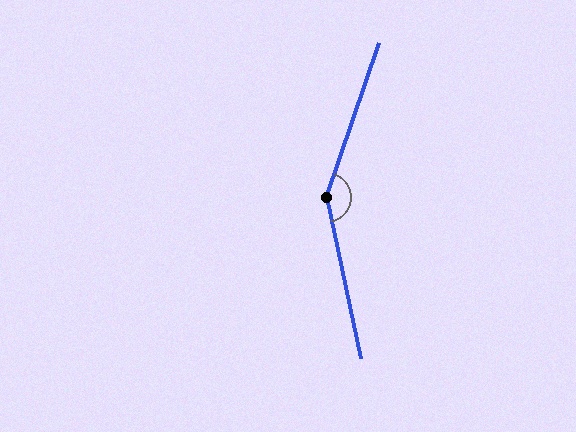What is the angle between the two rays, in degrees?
Approximately 149 degrees.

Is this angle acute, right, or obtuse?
It is obtuse.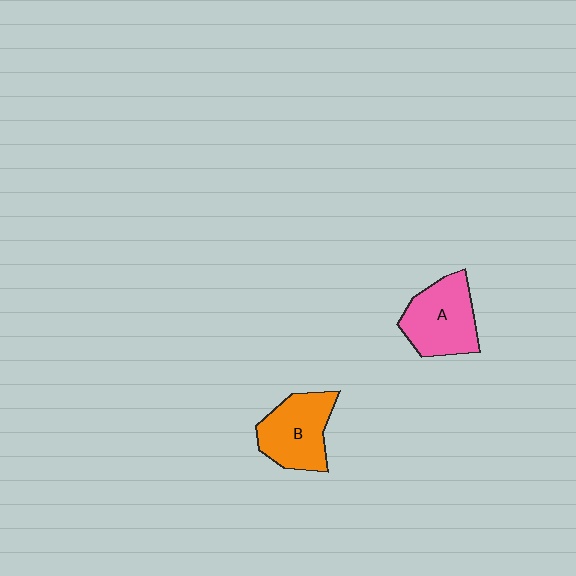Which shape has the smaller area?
Shape B (orange).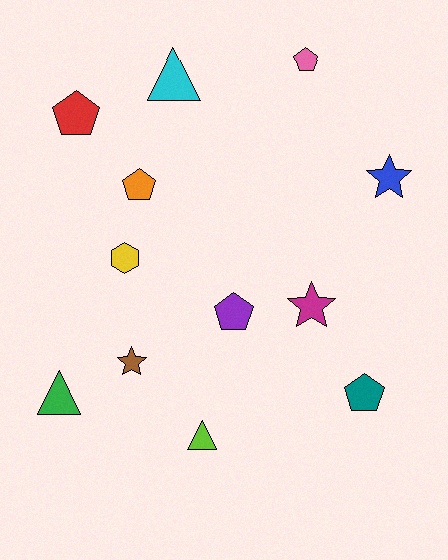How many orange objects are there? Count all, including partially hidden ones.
There is 1 orange object.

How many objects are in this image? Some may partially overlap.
There are 12 objects.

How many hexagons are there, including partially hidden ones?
There is 1 hexagon.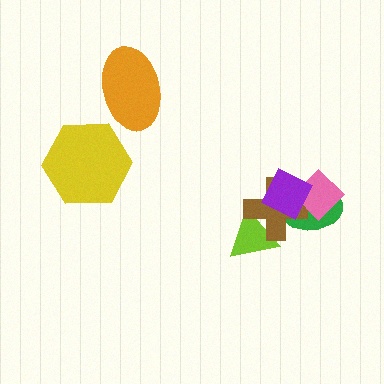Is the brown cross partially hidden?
Yes, it is partially covered by another shape.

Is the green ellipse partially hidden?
Yes, it is partially covered by another shape.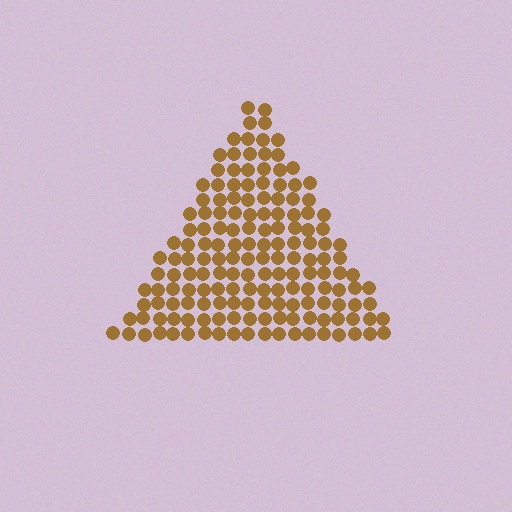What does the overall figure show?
The overall figure shows a triangle.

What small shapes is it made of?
It is made of small circles.